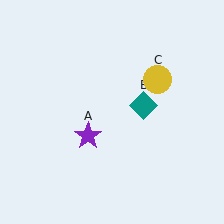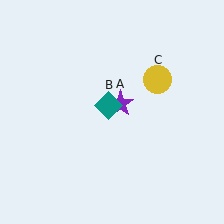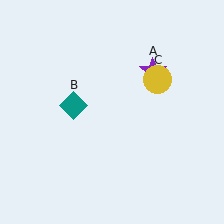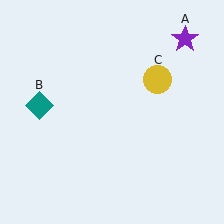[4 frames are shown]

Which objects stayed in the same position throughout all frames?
Yellow circle (object C) remained stationary.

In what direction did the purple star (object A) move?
The purple star (object A) moved up and to the right.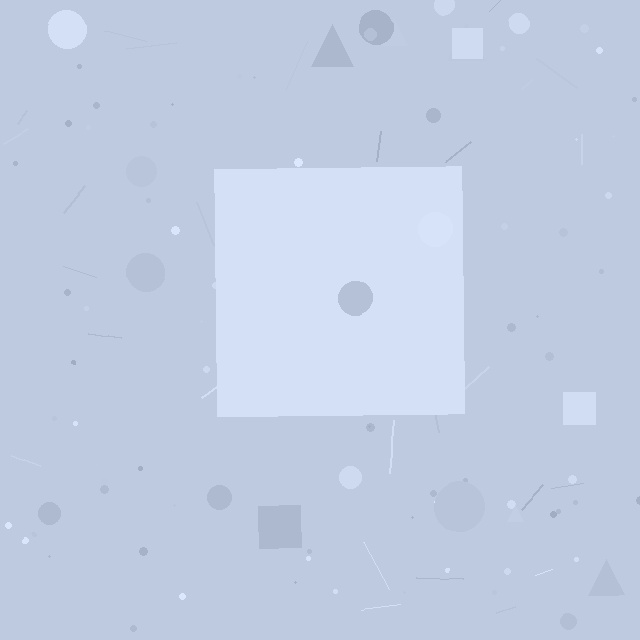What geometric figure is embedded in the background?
A square is embedded in the background.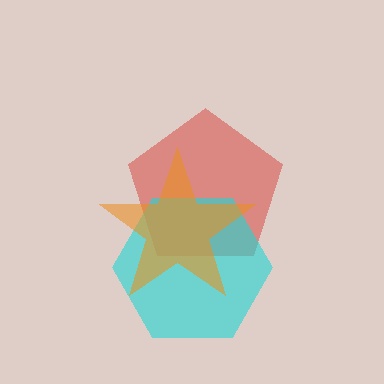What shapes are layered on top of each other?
The layered shapes are: a red pentagon, a cyan hexagon, an orange star.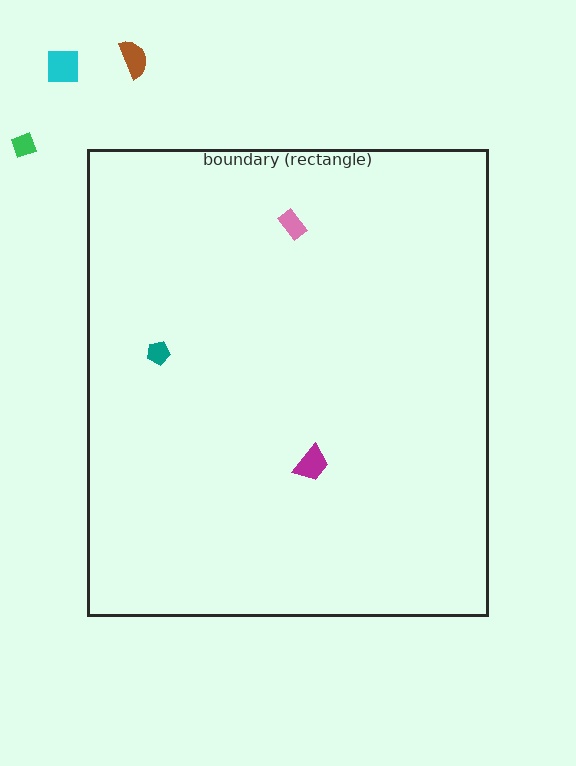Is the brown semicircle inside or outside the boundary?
Outside.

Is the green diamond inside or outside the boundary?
Outside.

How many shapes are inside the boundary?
3 inside, 3 outside.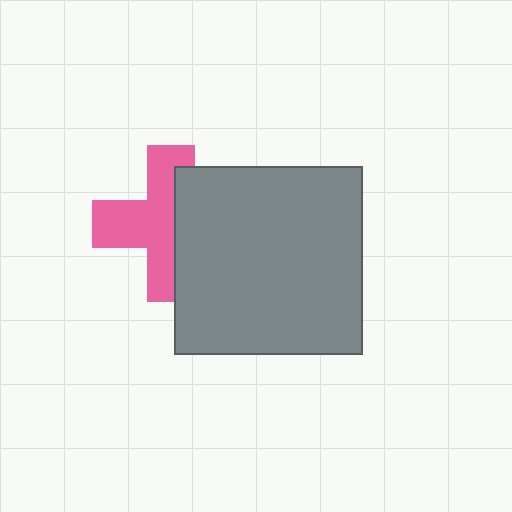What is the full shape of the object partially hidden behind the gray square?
The partially hidden object is a pink cross.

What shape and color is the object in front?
The object in front is a gray square.